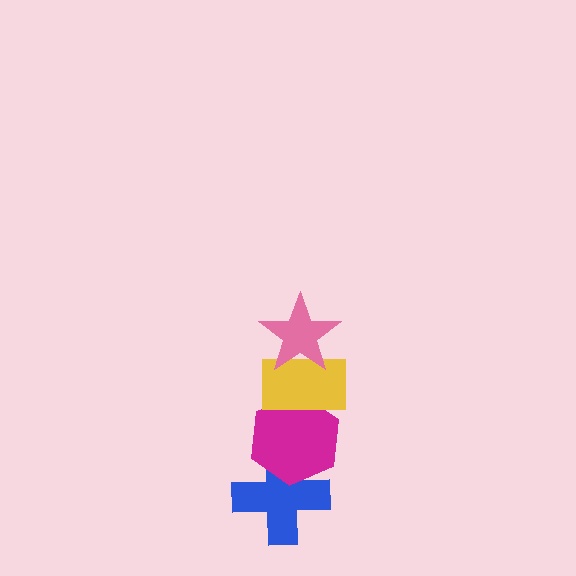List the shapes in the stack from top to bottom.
From top to bottom: the pink star, the yellow rectangle, the magenta hexagon, the blue cross.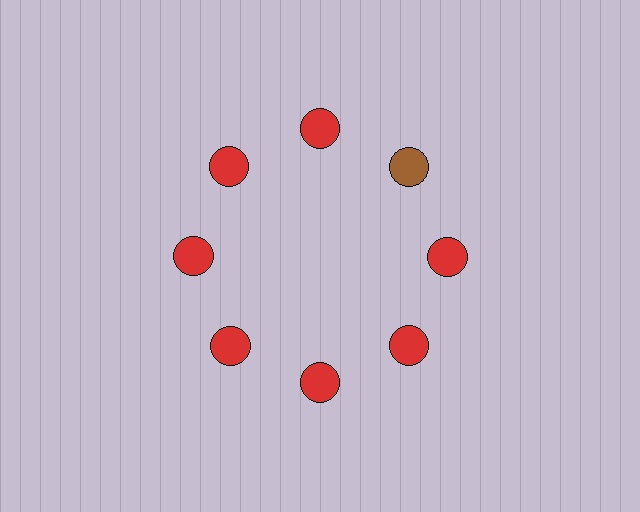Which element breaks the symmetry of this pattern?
The brown circle at roughly the 2 o'clock position breaks the symmetry. All other shapes are red circles.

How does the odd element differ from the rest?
It has a different color: brown instead of red.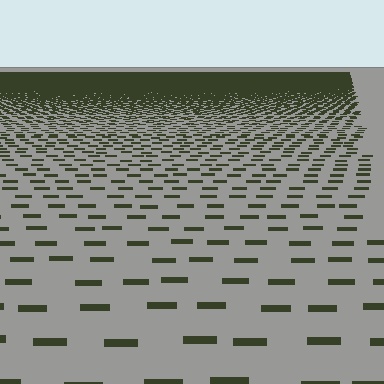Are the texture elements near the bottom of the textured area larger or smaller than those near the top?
Larger. Near the bottom, elements are closer to the viewer and appear at a bigger on-screen size.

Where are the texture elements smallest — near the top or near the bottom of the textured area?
Near the top.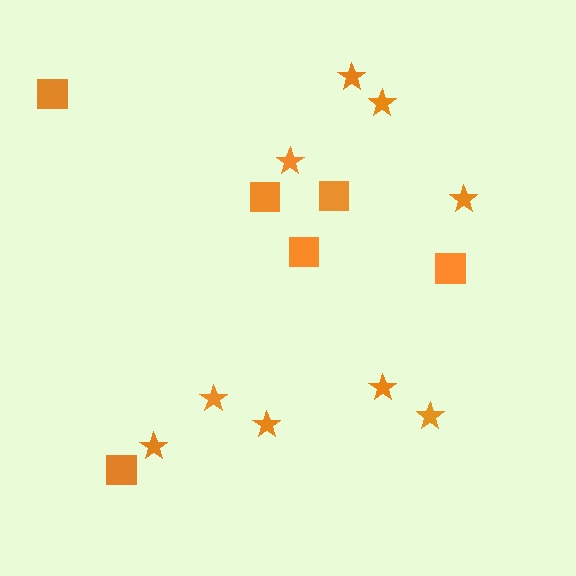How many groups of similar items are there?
There are 2 groups: one group of squares (6) and one group of stars (9).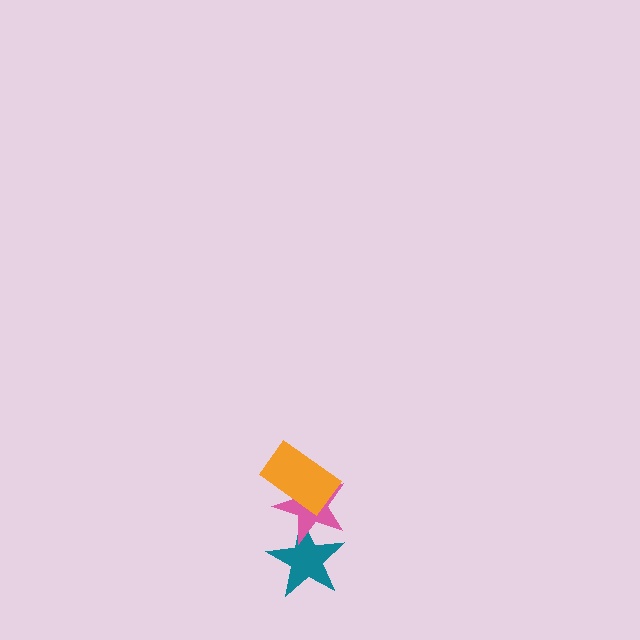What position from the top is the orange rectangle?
The orange rectangle is 1st from the top.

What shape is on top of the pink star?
The orange rectangle is on top of the pink star.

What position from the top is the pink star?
The pink star is 2nd from the top.